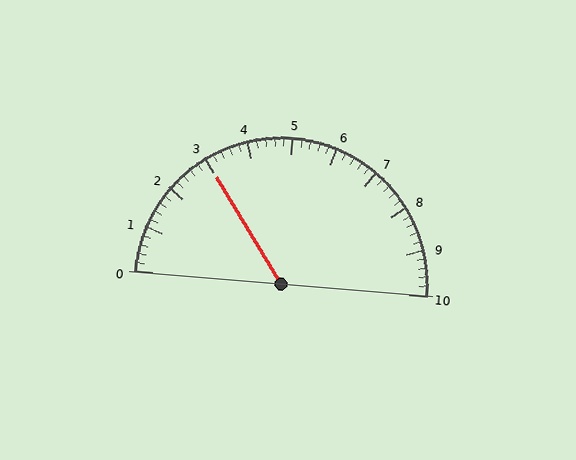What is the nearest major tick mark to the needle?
The nearest major tick mark is 3.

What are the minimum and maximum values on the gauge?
The gauge ranges from 0 to 10.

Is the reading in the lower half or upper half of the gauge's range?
The reading is in the lower half of the range (0 to 10).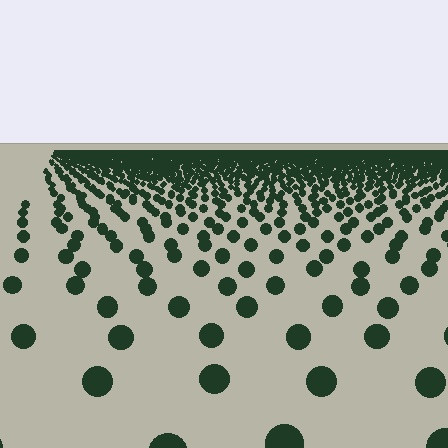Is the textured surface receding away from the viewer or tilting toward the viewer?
The surface is receding away from the viewer. Texture elements get smaller and denser toward the top.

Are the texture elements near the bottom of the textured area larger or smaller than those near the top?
Larger. Near the bottom, elements are closer to the viewer and appear at a bigger on-screen size.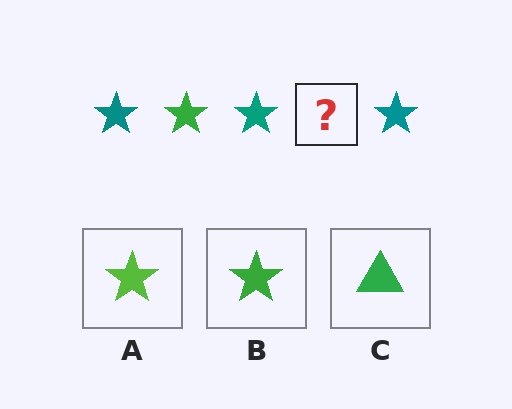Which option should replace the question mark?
Option B.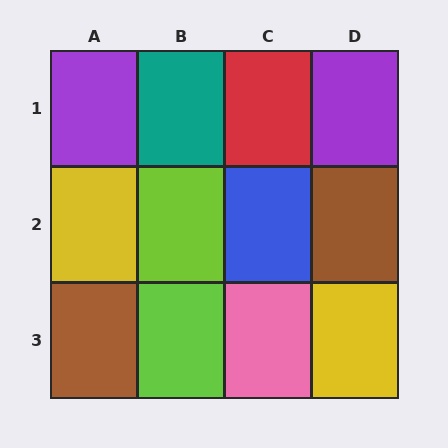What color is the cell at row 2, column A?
Yellow.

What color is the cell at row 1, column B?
Teal.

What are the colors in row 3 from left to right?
Brown, lime, pink, yellow.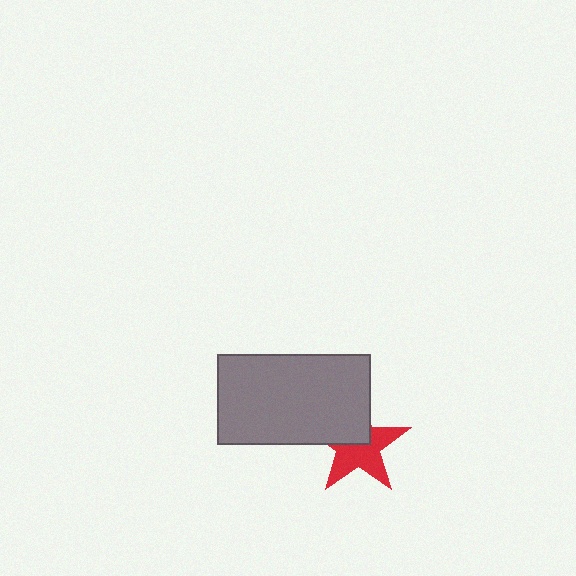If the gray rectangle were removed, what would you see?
You would see the complete red star.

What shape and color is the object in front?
The object in front is a gray rectangle.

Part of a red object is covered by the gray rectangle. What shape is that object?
It is a star.